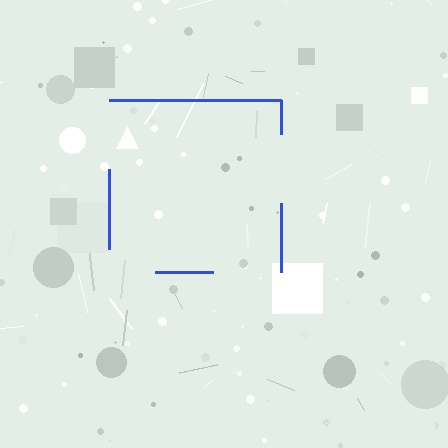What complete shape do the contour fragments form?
The contour fragments form a square.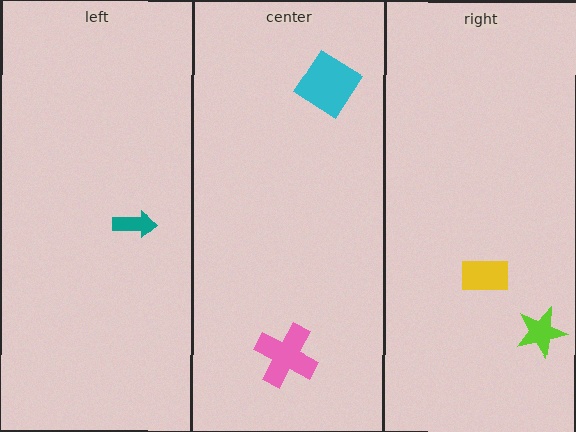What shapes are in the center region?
The cyan diamond, the pink cross.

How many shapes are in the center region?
2.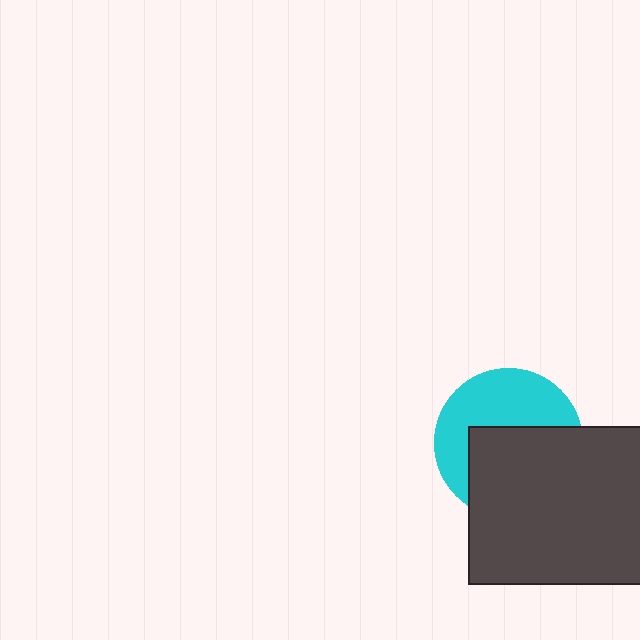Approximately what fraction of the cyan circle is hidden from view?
Roughly 53% of the cyan circle is hidden behind the dark gray rectangle.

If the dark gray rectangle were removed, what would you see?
You would see the complete cyan circle.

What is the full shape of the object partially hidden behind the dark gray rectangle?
The partially hidden object is a cyan circle.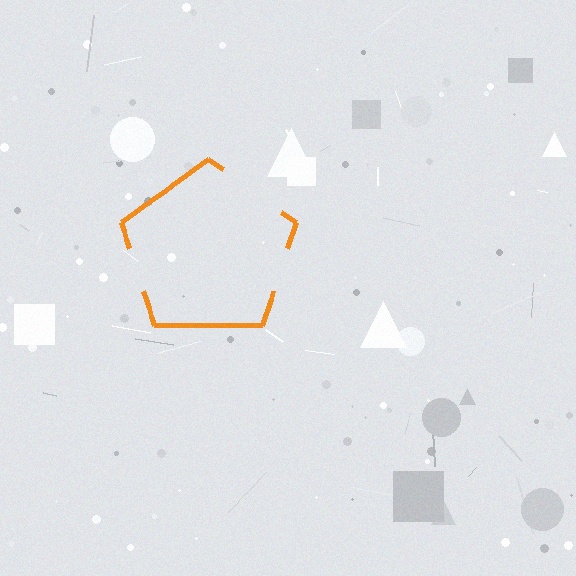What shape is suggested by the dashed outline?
The dashed outline suggests a pentagon.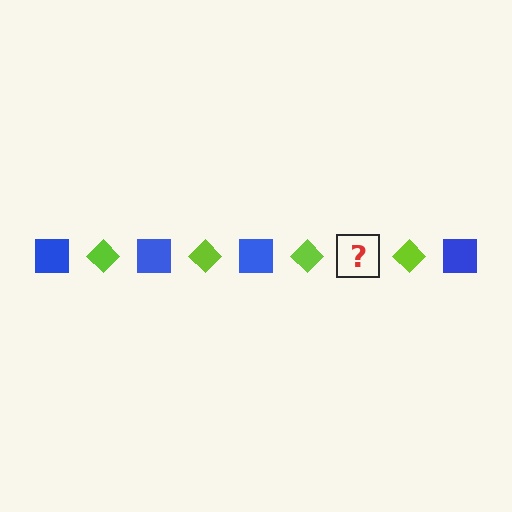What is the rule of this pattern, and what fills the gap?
The rule is that the pattern alternates between blue square and lime diamond. The gap should be filled with a blue square.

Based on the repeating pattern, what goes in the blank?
The blank should be a blue square.